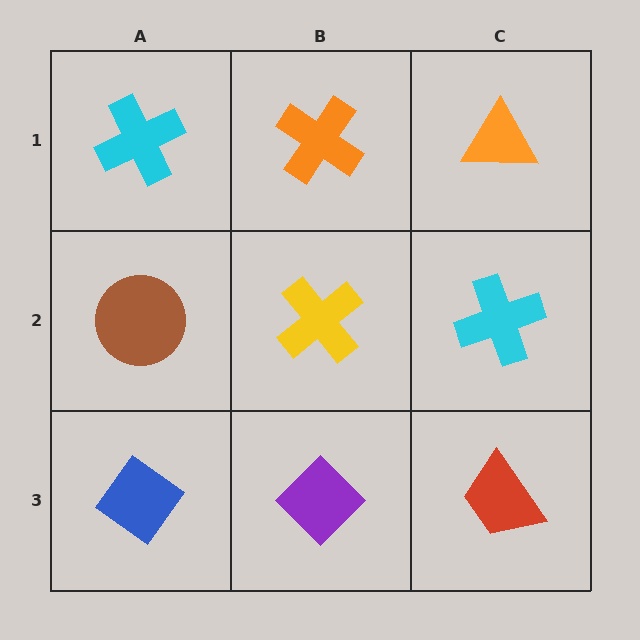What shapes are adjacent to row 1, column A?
A brown circle (row 2, column A), an orange cross (row 1, column B).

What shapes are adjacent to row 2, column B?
An orange cross (row 1, column B), a purple diamond (row 3, column B), a brown circle (row 2, column A), a cyan cross (row 2, column C).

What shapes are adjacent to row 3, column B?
A yellow cross (row 2, column B), a blue diamond (row 3, column A), a red trapezoid (row 3, column C).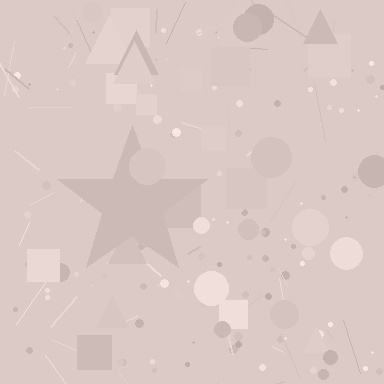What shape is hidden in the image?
A star is hidden in the image.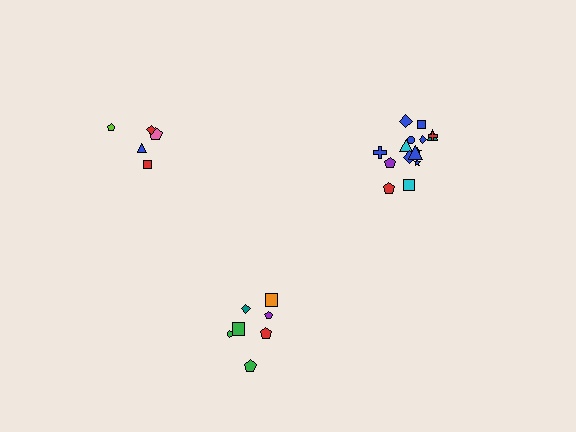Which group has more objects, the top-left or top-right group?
The top-right group.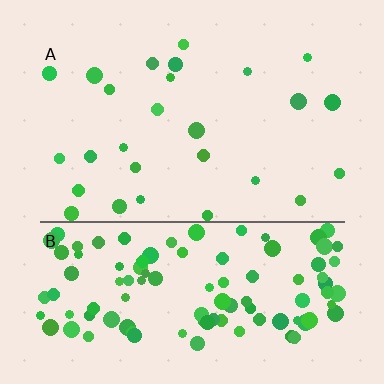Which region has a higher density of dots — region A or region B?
B (the bottom).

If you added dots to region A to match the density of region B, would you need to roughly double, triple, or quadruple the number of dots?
Approximately quadruple.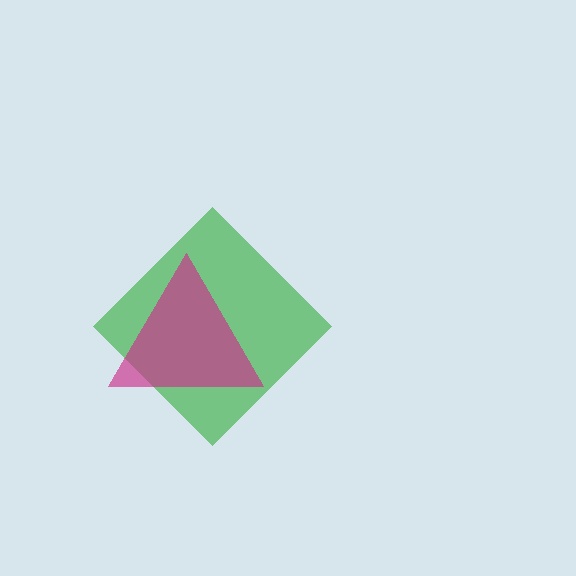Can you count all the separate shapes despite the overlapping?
Yes, there are 2 separate shapes.